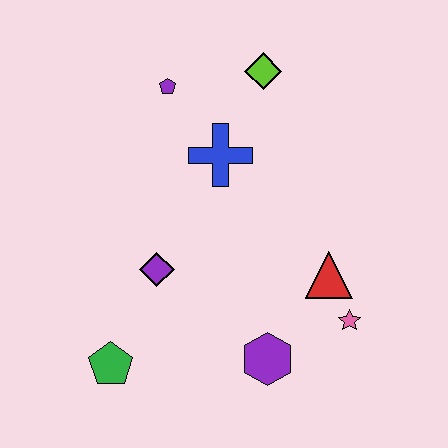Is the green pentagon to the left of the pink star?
Yes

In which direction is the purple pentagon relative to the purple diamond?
The purple pentagon is above the purple diamond.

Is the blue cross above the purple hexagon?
Yes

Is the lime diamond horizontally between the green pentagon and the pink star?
Yes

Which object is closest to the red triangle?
The pink star is closest to the red triangle.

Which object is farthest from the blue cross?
The green pentagon is farthest from the blue cross.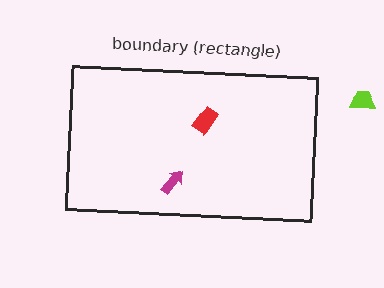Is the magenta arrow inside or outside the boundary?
Inside.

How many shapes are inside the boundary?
2 inside, 1 outside.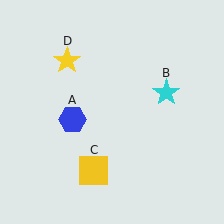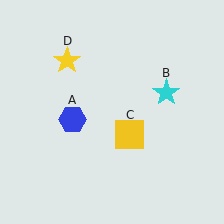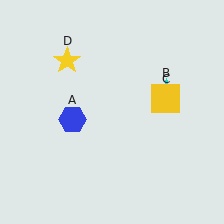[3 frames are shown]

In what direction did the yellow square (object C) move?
The yellow square (object C) moved up and to the right.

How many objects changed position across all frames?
1 object changed position: yellow square (object C).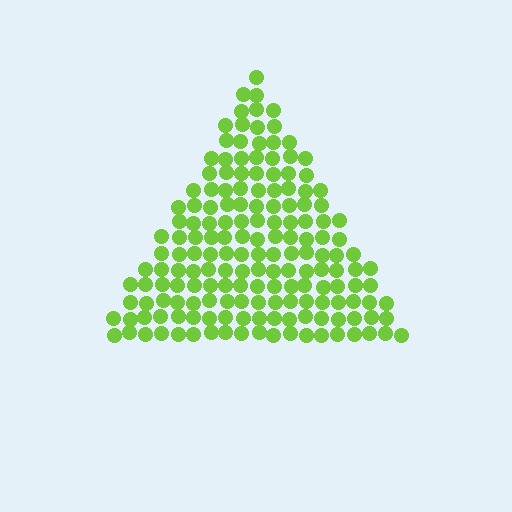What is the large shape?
The large shape is a triangle.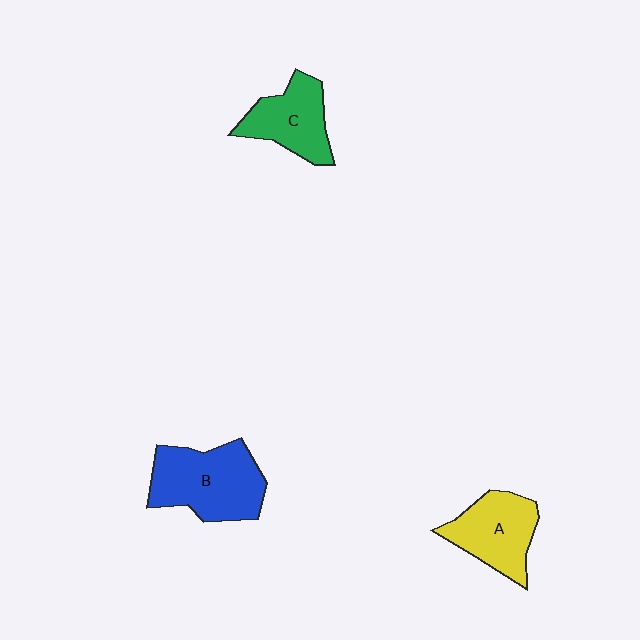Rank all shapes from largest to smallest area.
From largest to smallest: B (blue), A (yellow), C (green).